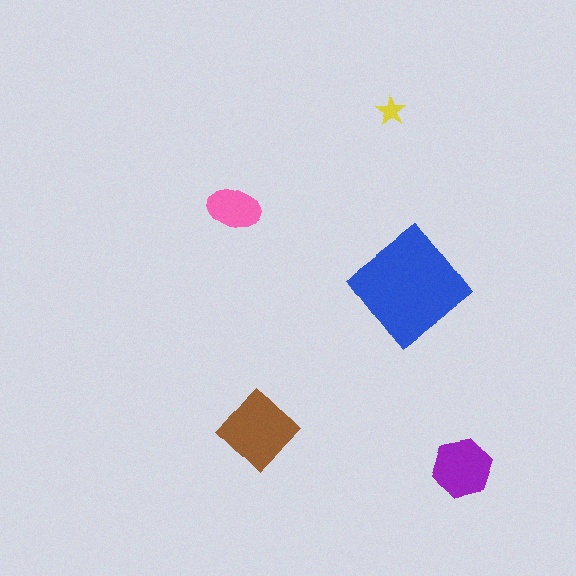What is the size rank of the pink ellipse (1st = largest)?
4th.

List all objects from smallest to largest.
The yellow star, the pink ellipse, the purple hexagon, the brown diamond, the blue diamond.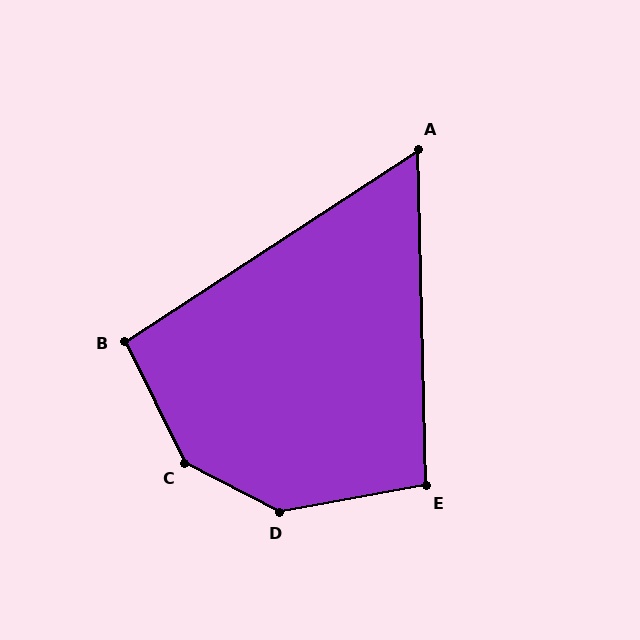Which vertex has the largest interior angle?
C, at approximately 144 degrees.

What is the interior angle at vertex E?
Approximately 99 degrees (obtuse).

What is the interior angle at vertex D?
Approximately 142 degrees (obtuse).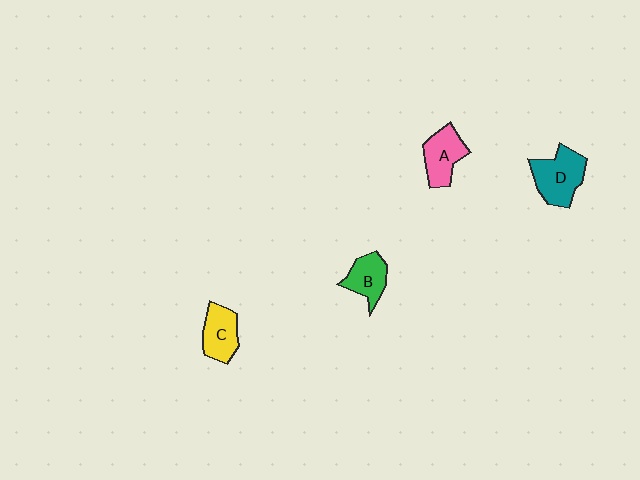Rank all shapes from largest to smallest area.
From largest to smallest: D (teal), A (pink), C (yellow), B (green).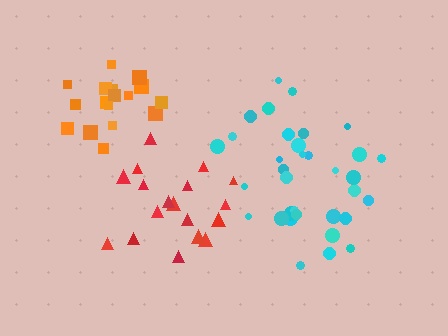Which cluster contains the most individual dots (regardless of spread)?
Cyan (34).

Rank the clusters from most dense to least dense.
orange, red, cyan.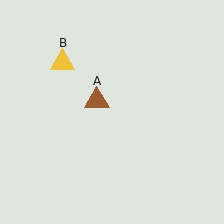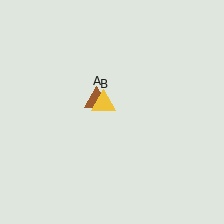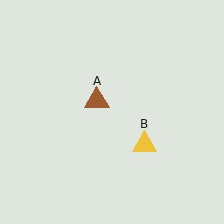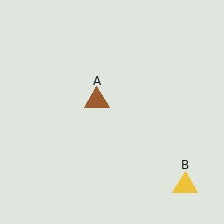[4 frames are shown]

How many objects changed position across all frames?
1 object changed position: yellow triangle (object B).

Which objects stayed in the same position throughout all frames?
Brown triangle (object A) remained stationary.